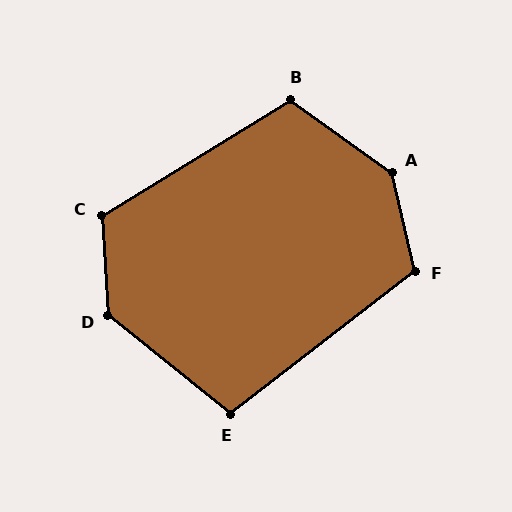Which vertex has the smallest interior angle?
E, at approximately 104 degrees.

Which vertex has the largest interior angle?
A, at approximately 138 degrees.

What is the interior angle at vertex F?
Approximately 115 degrees (obtuse).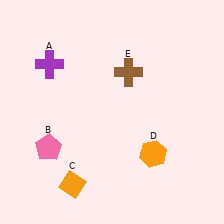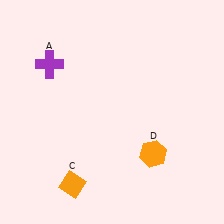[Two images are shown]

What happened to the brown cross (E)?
The brown cross (E) was removed in Image 2. It was in the top-right area of Image 1.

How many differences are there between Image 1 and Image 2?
There are 2 differences between the two images.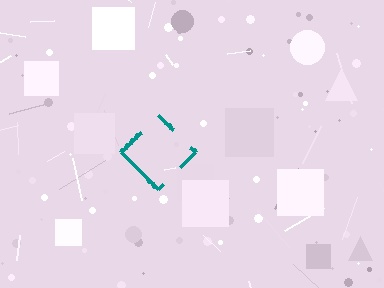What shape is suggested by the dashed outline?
The dashed outline suggests a diamond.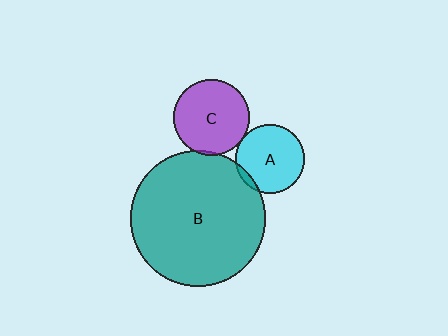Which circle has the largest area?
Circle B (teal).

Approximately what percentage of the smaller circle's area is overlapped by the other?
Approximately 5%.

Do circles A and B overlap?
Yes.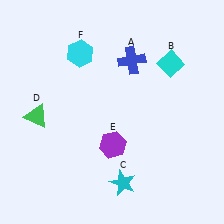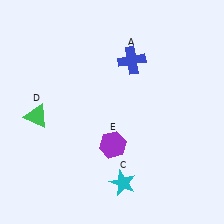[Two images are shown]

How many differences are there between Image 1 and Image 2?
There are 2 differences between the two images.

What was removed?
The cyan diamond (B), the cyan hexagon (F) were removed in Image 2.